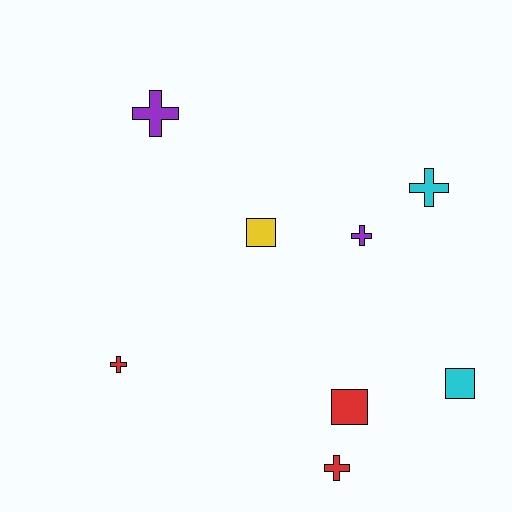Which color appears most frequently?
Red, with 3 objects.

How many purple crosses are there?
There are 2 purple crosses.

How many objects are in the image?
There are 8 objects.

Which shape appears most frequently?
Cross, with 5 objects.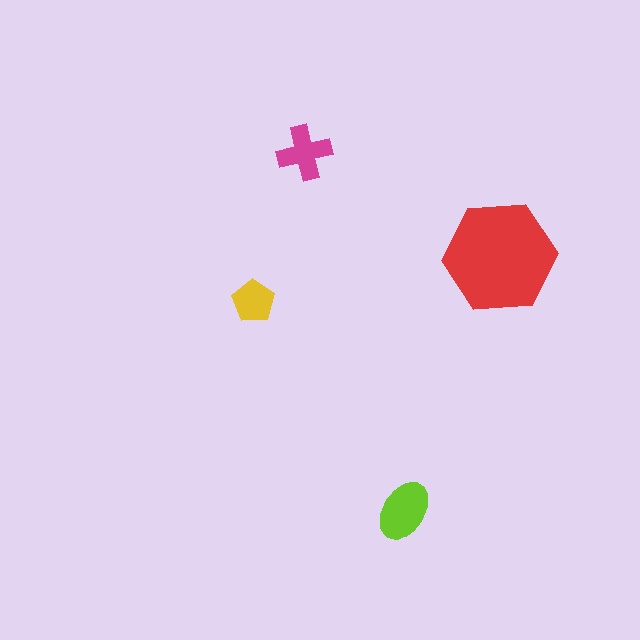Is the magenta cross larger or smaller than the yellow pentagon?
Larger.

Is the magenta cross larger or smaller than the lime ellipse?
Smaller.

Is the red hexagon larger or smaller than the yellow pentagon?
Larger.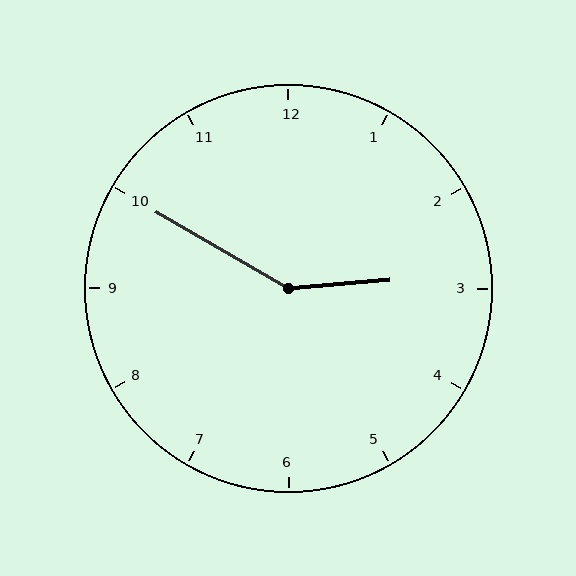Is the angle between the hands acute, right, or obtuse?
It is obtuse.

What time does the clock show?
2:50.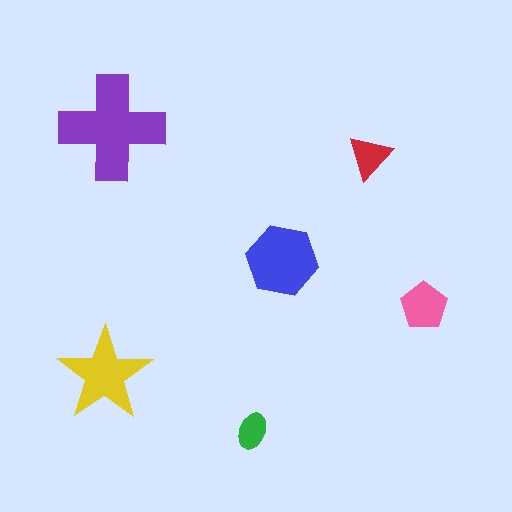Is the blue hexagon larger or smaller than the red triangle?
Larger.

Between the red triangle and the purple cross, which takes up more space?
The purple cross.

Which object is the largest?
The purple cross.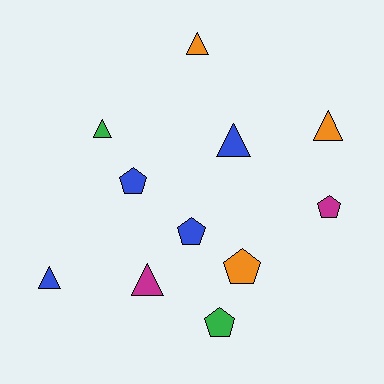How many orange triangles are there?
There are 2 orange triangles.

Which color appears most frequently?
Blue, with 4 objects.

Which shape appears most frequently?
Triangle, with 6 objects.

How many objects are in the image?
There are 11 objects.